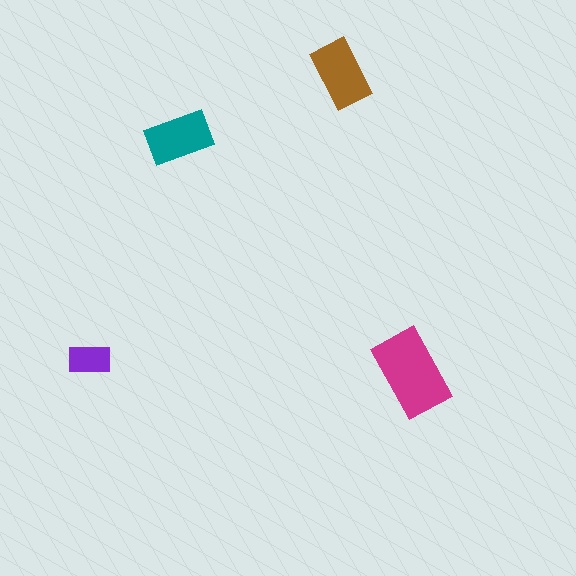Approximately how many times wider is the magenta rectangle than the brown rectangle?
About 1.5 times wider.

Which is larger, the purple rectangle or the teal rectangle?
The teal one.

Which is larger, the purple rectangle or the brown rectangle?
The brown one.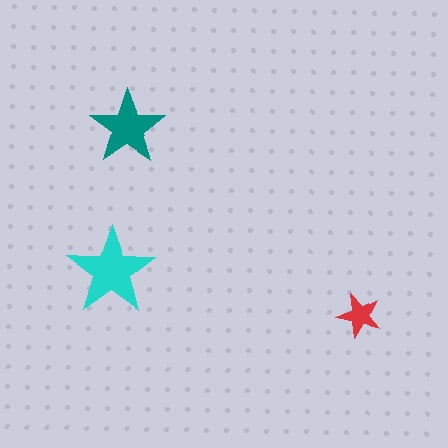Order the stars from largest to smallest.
the cyan one, the teal one, the red one.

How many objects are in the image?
There are 3 objects in the image.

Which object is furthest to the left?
The cyan star is leftmost.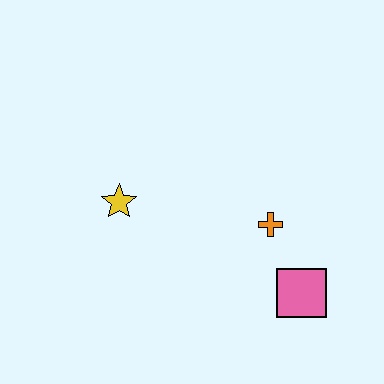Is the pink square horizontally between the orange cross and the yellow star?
No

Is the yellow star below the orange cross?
No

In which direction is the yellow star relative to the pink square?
The yellow star is to the left of the pink square.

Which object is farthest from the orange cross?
The yellow star is farthest from the orange cross.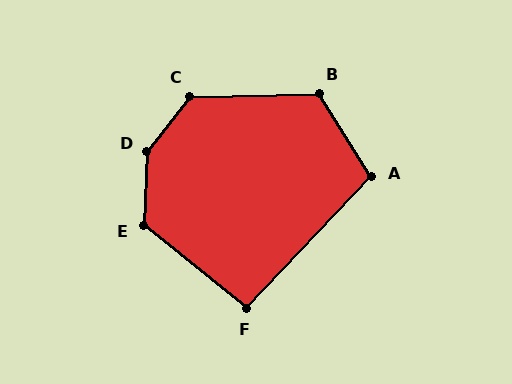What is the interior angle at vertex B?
Approximately 121 degrees (obtuse).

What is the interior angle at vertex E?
Approximately 127 degrees (obtuse).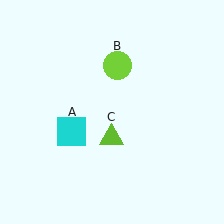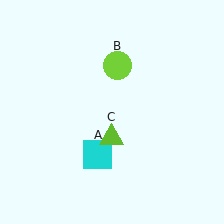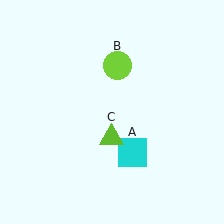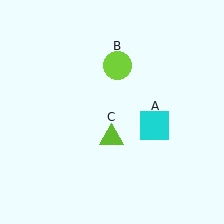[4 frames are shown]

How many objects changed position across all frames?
1 object changed position: cyan square (object A).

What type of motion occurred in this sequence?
The cyan square (object A) rotated counterclockwise around the center of the scene.